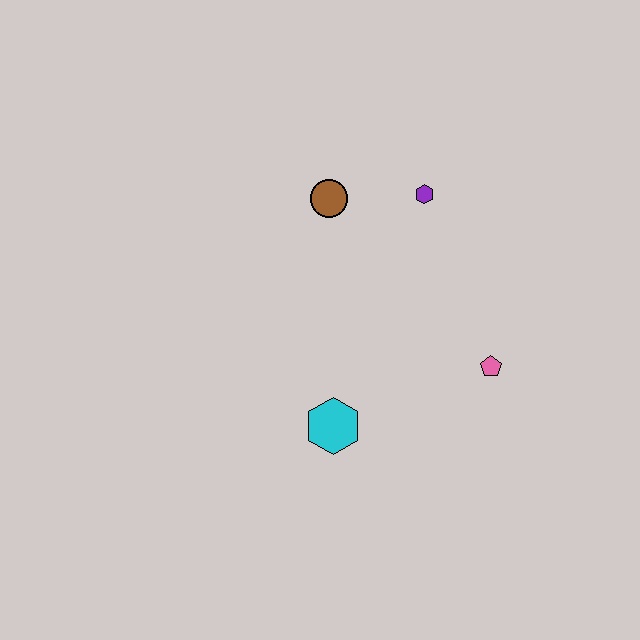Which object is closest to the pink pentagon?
The cyan hexagon is closest to the pink pentagon.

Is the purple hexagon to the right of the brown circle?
Yes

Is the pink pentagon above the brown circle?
No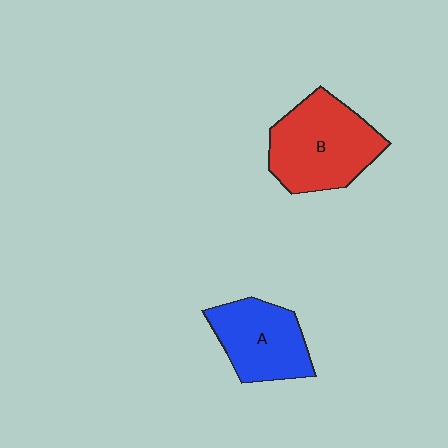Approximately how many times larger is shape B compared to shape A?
Approximately 1.3 times.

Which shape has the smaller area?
Shape A (blue).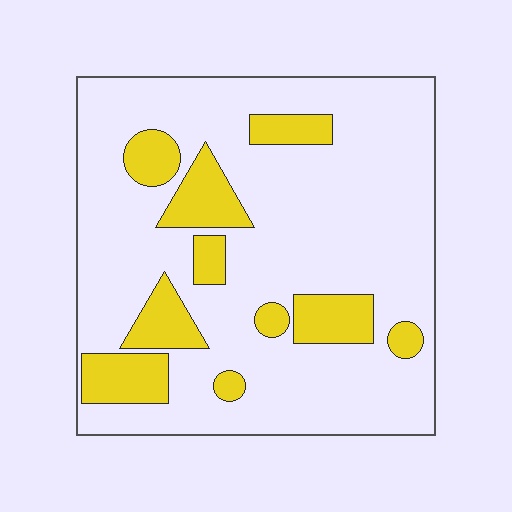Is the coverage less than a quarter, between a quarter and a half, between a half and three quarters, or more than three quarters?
Less than a quarter.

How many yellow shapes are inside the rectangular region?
10.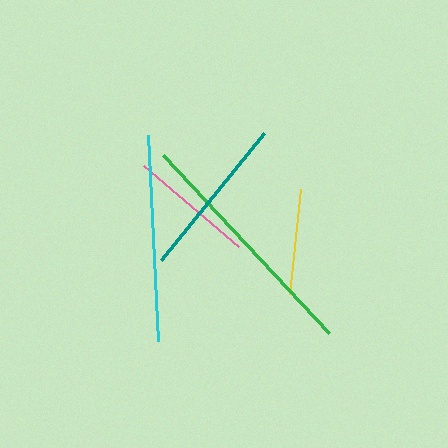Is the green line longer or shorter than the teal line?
The green line is longer than the teal line.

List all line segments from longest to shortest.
From longest to shortest: green, cyan, teal, pink, yellow.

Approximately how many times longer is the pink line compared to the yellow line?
The pink line is approximately 1.2 times the length of the yellow line.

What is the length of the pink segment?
The pink segment is approximately 124 pixels long.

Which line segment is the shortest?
The yellow line is the shortest at approximately 105 pixels.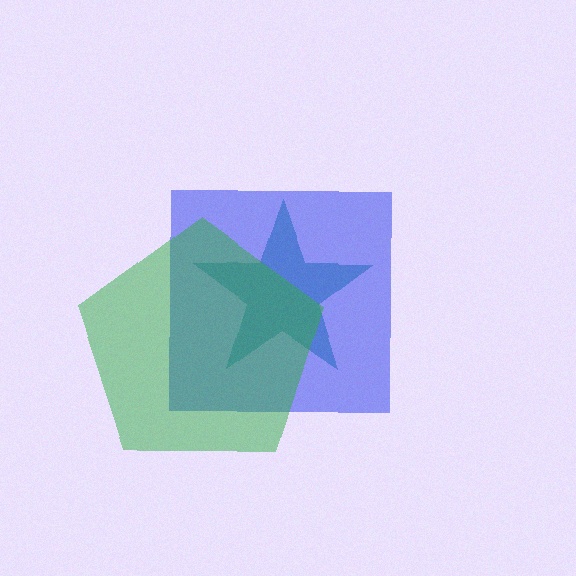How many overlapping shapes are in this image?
There are 3 overlapping shapes in the image.